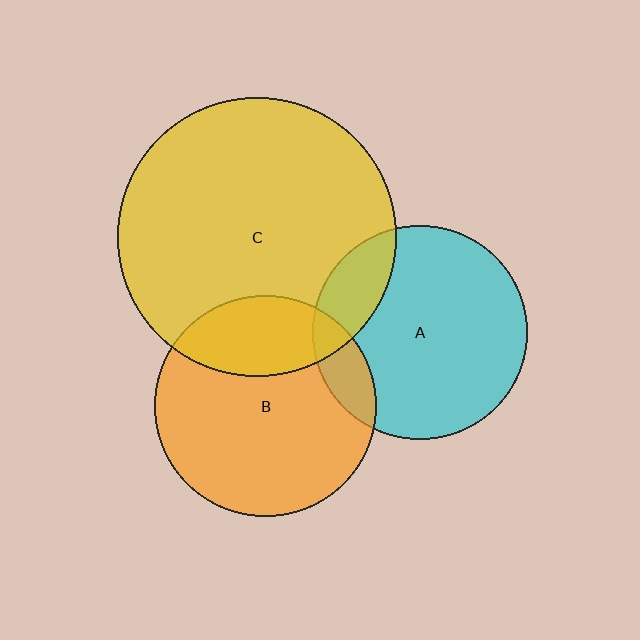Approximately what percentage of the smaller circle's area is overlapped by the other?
Approximately 25%.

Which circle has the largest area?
Circle C (yellow).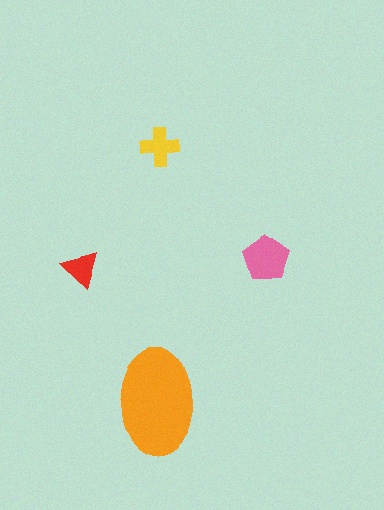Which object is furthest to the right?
The pink pentagon is rightmost.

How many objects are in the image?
There are 4 objects in the image.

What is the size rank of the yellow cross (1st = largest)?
3rd.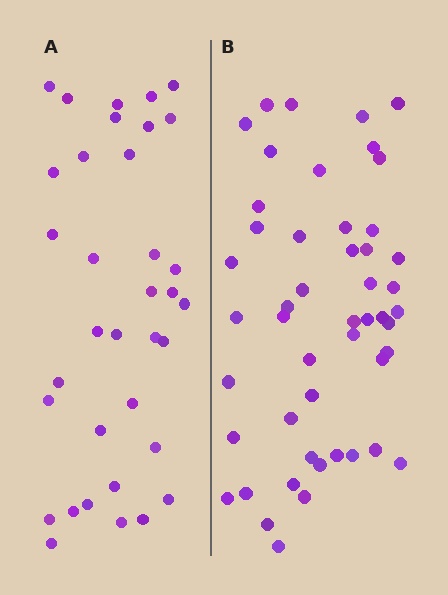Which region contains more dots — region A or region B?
Region B (the right region) has more dots.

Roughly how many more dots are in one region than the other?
Region B has approximately 15 more dots than region A.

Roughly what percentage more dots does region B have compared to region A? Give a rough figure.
About 40% more.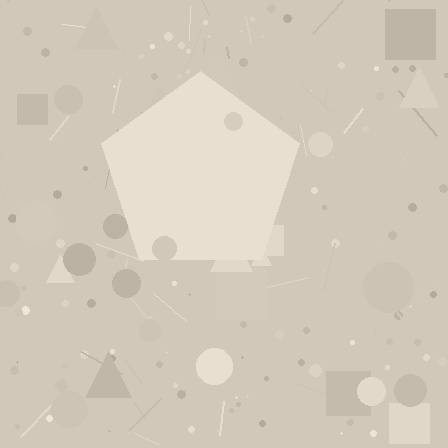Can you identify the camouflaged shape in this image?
The camouflaged shape is a pentagon.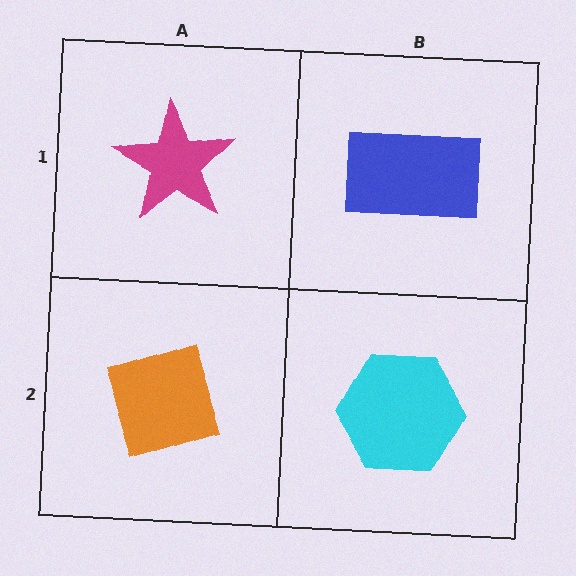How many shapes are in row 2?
2 shapes.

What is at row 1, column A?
A magenta star.